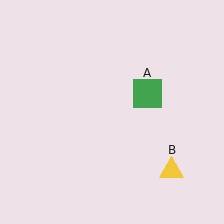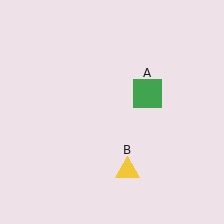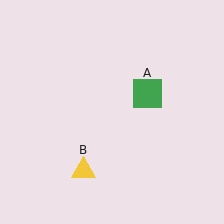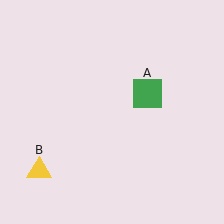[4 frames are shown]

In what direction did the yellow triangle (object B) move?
The yellow triangle (object B) moved left.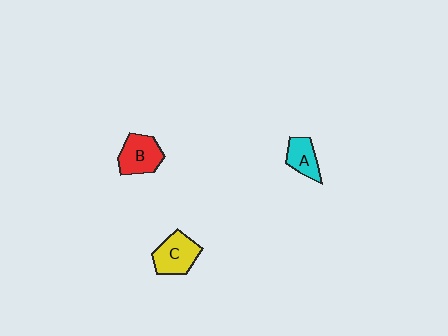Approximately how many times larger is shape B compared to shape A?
Approximately 1.4 times.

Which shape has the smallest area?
Shape A (cyan).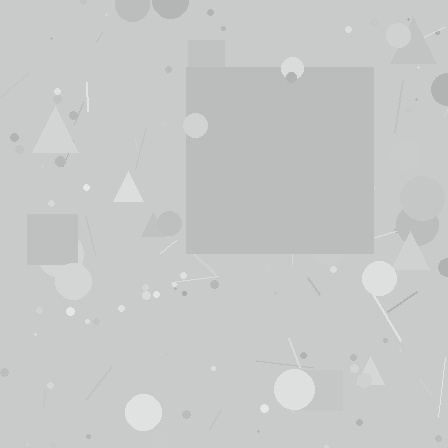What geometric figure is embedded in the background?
A square is embedded in the background.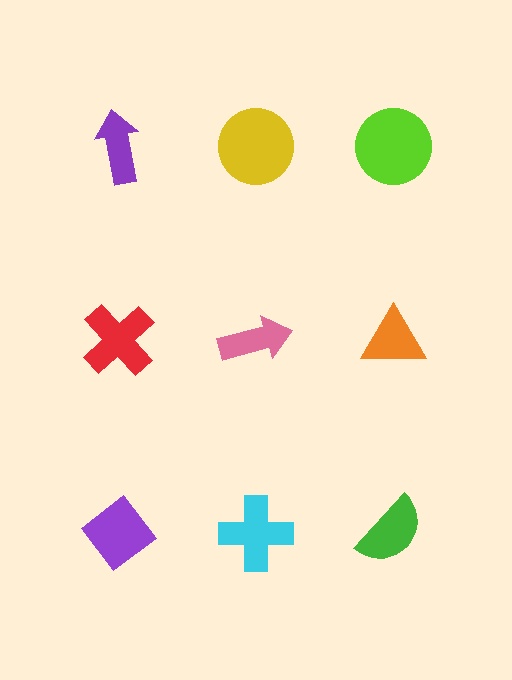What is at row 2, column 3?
An orange triangle.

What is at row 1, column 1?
A purple arrow.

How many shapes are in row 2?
3 shapes.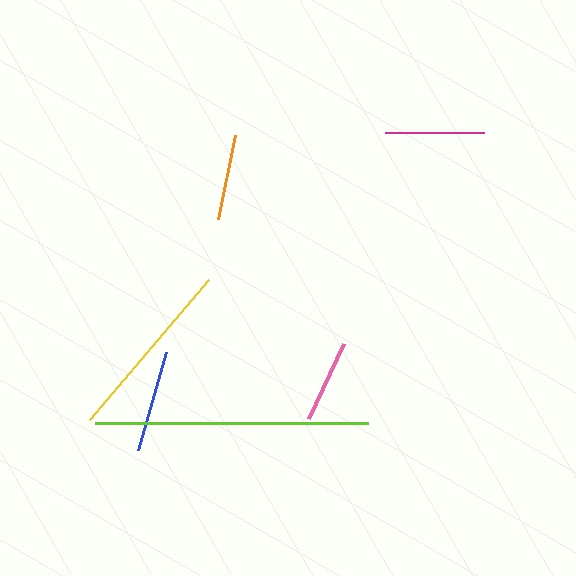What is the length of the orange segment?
The orange segment is approximately 86 pixels long.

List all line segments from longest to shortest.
From longest to shortest: lime, yellow, blue, magenta, orange, pink.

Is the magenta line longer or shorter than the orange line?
The magenta line is longer than the orange line.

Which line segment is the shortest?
The pink line is the shortest at approximately 83 pixels.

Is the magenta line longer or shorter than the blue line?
The blue line is longer than the magenta line.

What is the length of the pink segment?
The pink segment is approximately 83 pixels long.